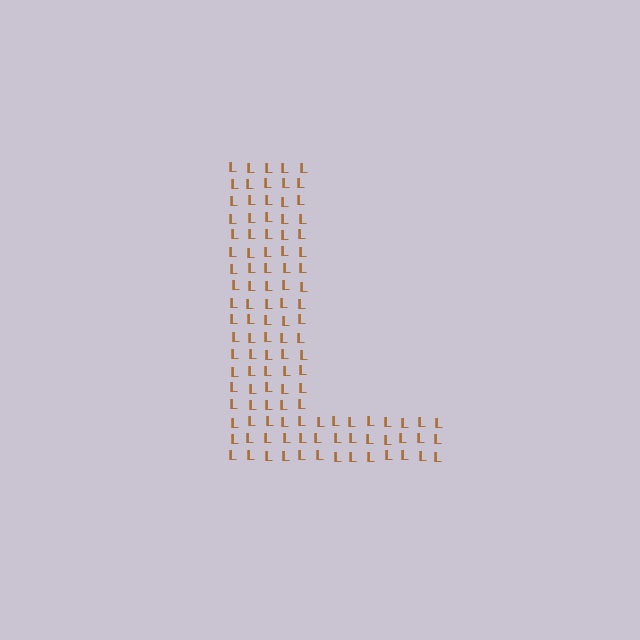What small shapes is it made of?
It is made of small letter L's.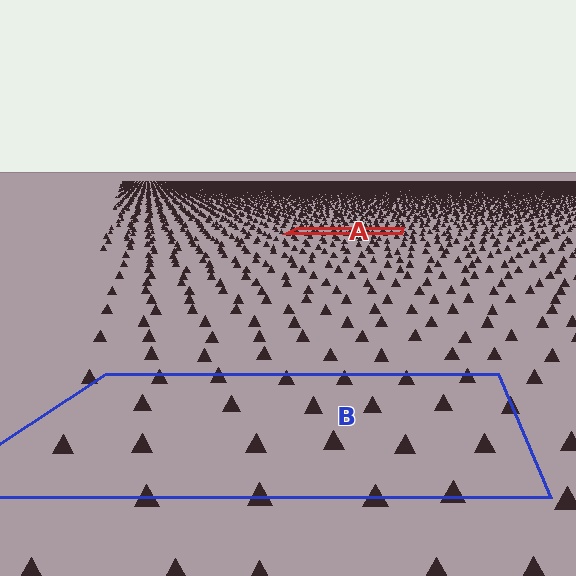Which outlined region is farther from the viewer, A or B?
Region A is farther from the viewer — the texture elements inside it appear smaller and more densely packed.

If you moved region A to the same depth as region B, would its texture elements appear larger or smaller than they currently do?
They would appear larger. At a closer depth, the same texture elements are projected at a bigger on-screen size.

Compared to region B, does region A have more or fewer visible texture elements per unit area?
Region A has more texture elements per unit area — they are packed more densely because it is farther away.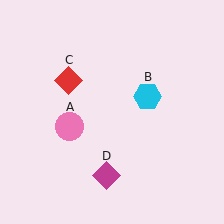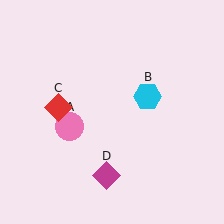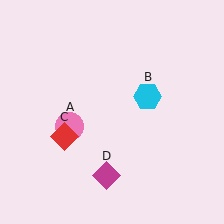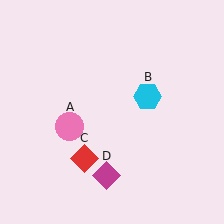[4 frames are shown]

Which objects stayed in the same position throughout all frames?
Pink circle (object A) and cyan hexagon (object B) and magenta diamond (object D) remained stationary.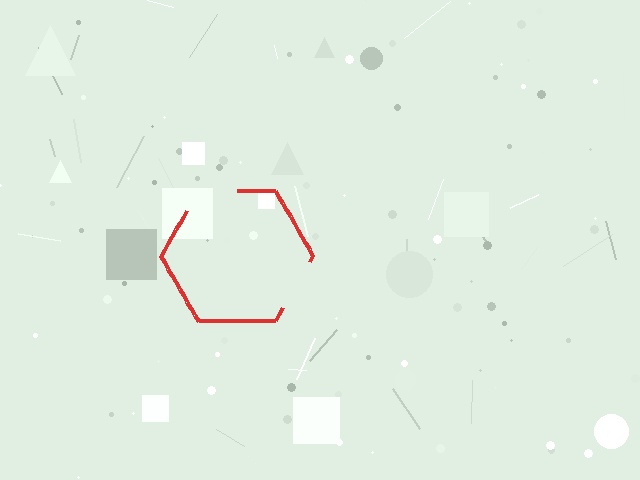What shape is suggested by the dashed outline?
The dashed outline suggests a hexagon.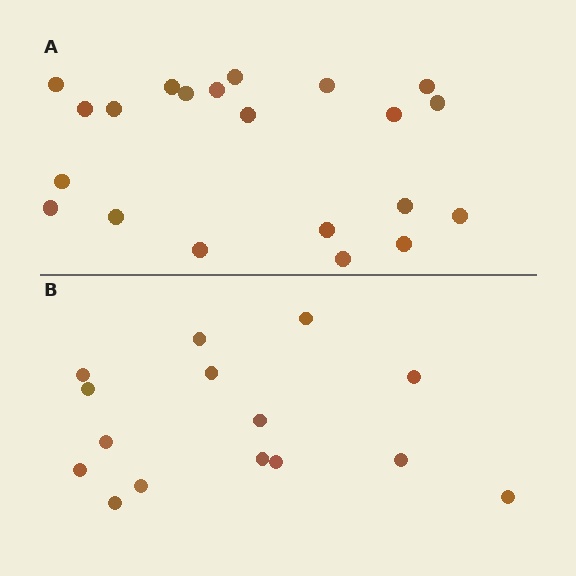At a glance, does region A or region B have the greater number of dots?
Region A (the top region) has more dots.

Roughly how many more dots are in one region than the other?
Region A has about 6 more dots than region B.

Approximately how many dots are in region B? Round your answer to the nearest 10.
About 20 dots. (The exact count is 15, which rounds to 20.)